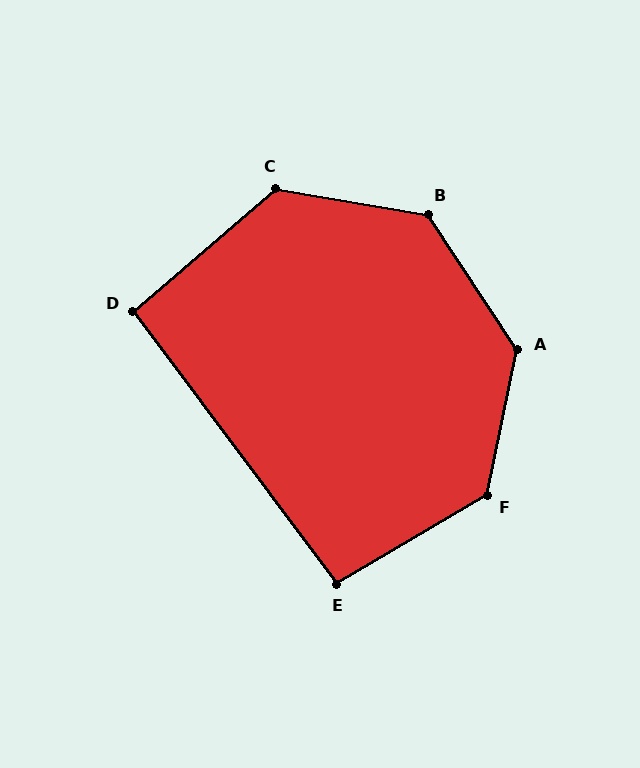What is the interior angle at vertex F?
Approximately 132 degrees (obtuse).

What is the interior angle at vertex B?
Approximately 134 degrees (obtuse).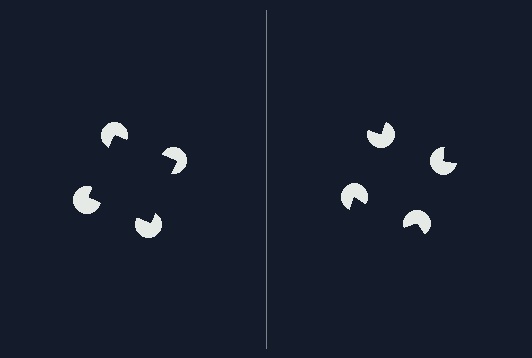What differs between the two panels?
The pac-man discs are positioned identically on both sides; only the wedge orientations differ. On the left they align to a square; on the right they are misaligned.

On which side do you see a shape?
An illusory square appears on the left side. On the right side the wedge cuts are rotated, so no coherent shape forms.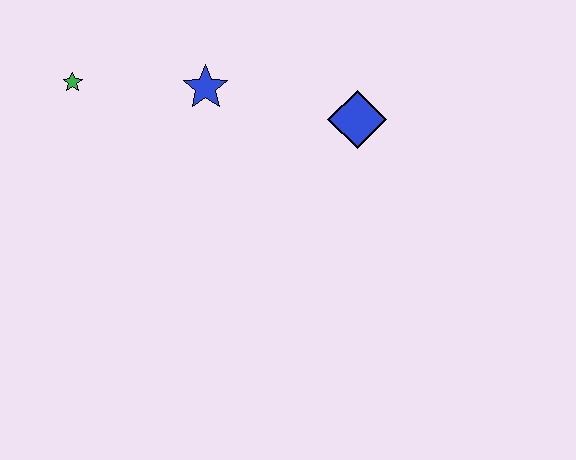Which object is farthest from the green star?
The blue diamond is farthest from the green star.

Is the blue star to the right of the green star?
Yes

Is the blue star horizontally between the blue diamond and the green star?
Yes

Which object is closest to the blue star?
The green star is closest to the blue star.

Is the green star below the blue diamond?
No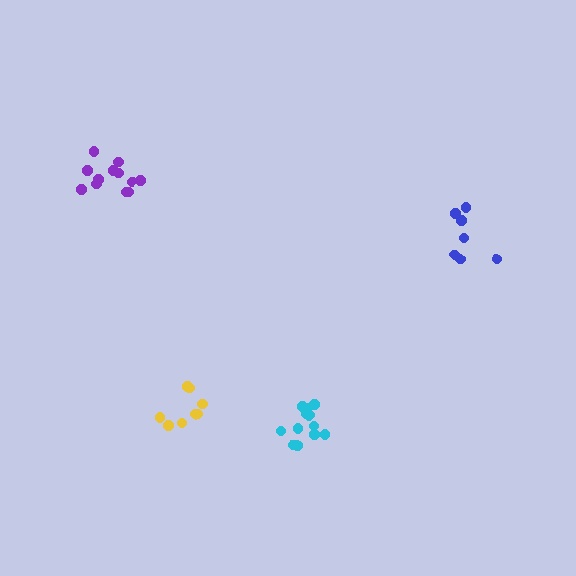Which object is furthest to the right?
The blue cluster is rightmost.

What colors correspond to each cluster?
The clusters are colored: cyan, blue, purple, yellow.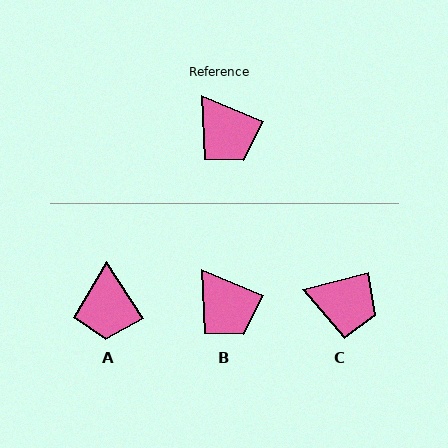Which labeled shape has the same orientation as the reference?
B.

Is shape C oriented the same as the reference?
No, it is off by about 37 degrees.